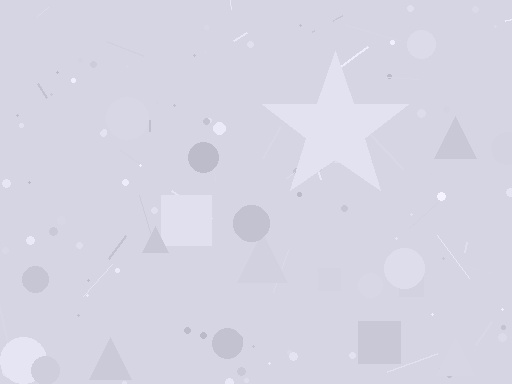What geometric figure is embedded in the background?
A star is embedded in the background.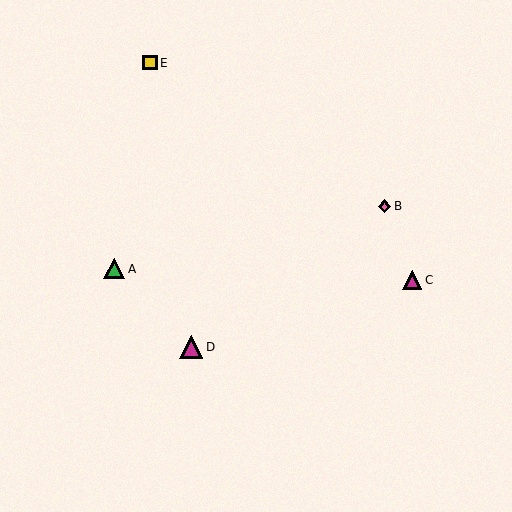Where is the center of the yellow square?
The center of the yellow square is at (150, 63).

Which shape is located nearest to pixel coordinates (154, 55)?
The yellow square (labeled E) at (150, 63) is nearest to that location.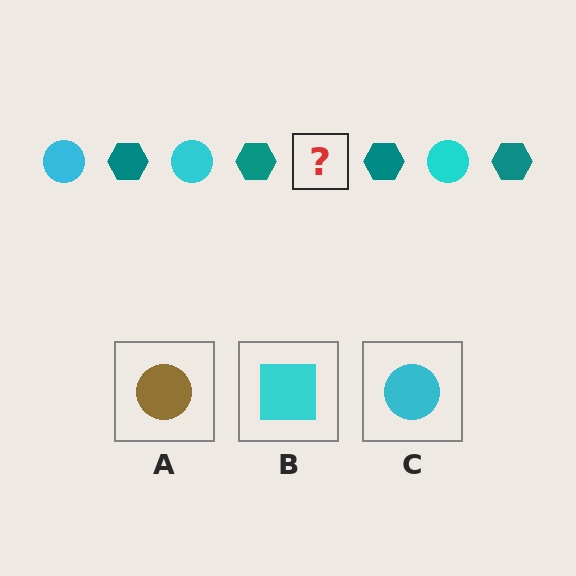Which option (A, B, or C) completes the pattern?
C.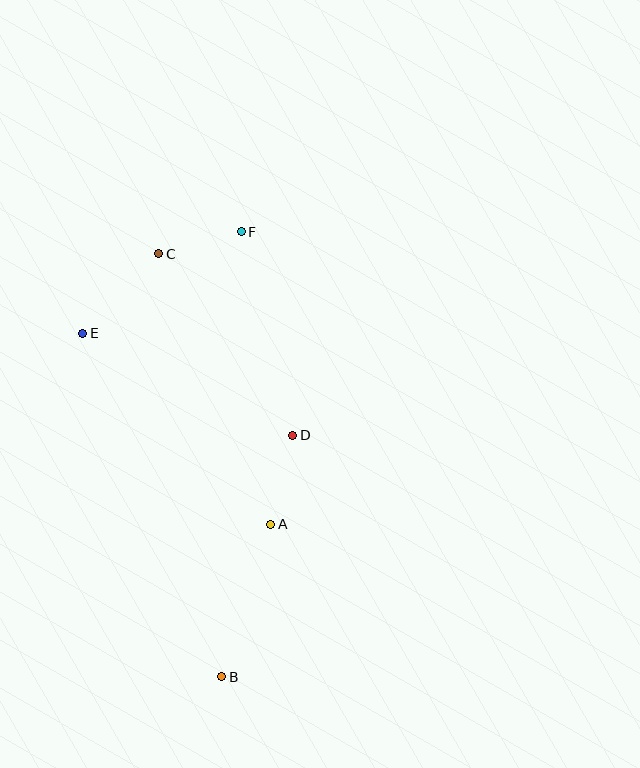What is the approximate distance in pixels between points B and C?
The distance between B and C is approximately 428 pixels.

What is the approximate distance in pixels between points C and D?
The distance between C and D is approximately 226 pixels.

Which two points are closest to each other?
Points C and F are closest to each other.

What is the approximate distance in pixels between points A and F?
The distance between A and F is approximately 294 pixels.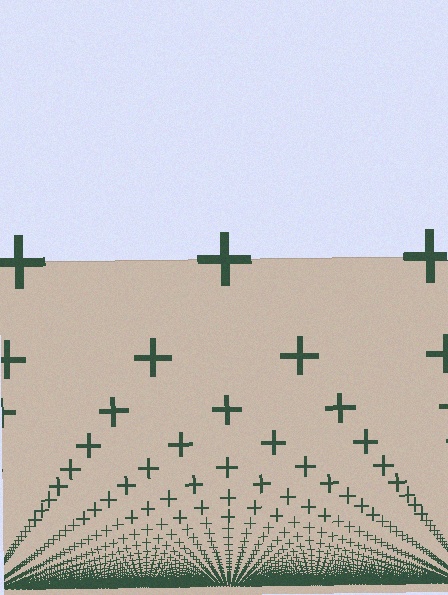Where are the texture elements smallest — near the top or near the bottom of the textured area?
Near the bottom.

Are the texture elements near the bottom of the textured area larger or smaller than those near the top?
Smaller. The gradient is inverted — elements near the bottom are smaller and denser.